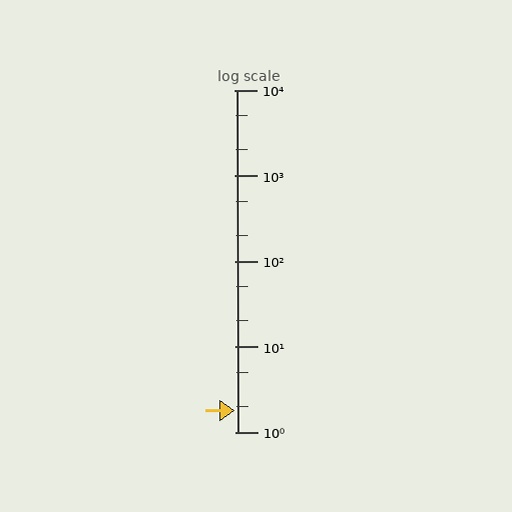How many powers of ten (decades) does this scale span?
The scale spans 4 decades, from 1 to 10000.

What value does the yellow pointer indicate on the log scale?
The pointer indicates approximately 1.8.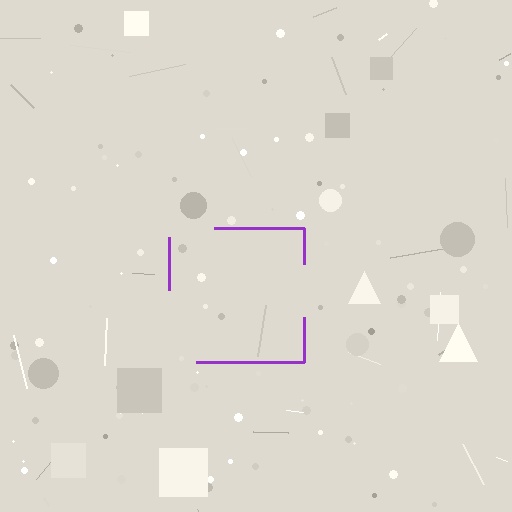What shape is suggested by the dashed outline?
The dashed outline suggests a square.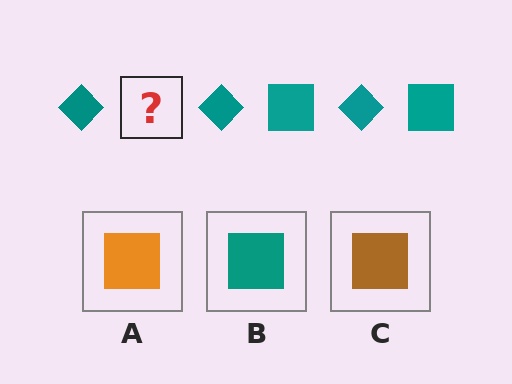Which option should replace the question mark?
Option B.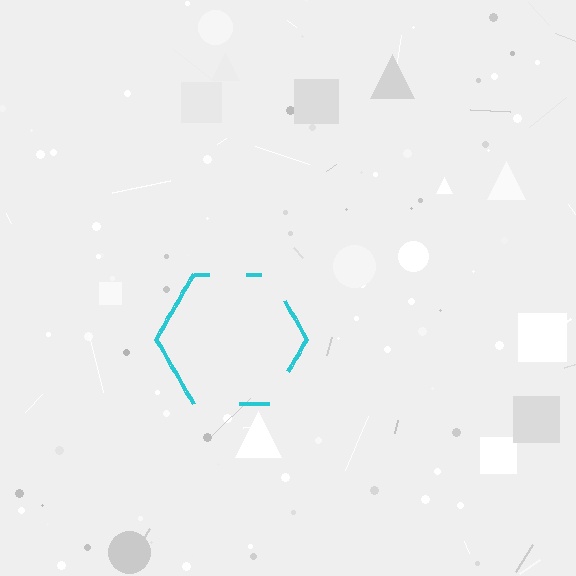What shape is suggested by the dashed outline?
The dashed outline suggests a hexagon.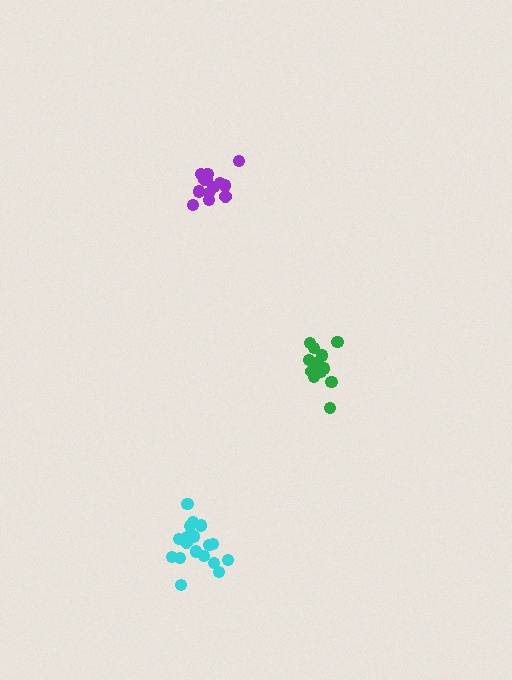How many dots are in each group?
Group 1: 18 dots, Group 2: 14 dots, Group 3: 14 dots (46 total).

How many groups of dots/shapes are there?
There are 3 groups.